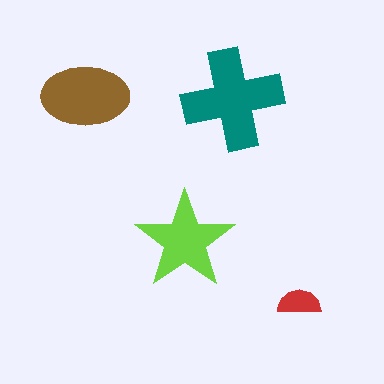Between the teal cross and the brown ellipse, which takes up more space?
The teal cross.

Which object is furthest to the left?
The brown ellipse is leftmost.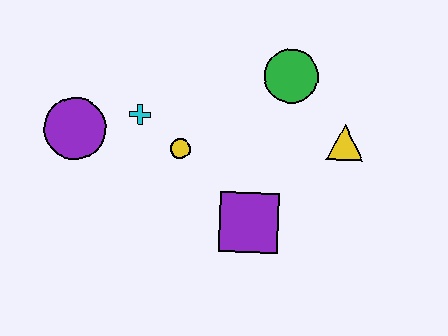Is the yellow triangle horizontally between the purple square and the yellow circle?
No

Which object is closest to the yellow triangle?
The green circle is closest to the yellow triangle.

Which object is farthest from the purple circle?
The yellow triangle is farthest from the purple circle.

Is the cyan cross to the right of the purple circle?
Yes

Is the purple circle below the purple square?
No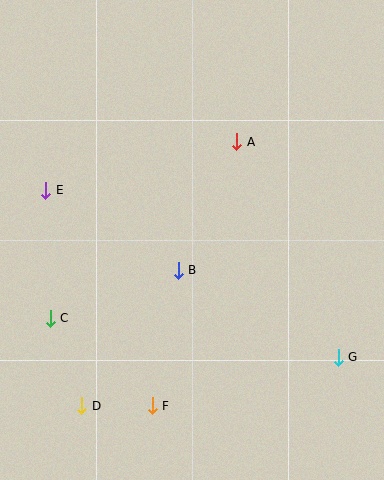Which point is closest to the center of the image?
Point B at (178, 270) is closest to the center.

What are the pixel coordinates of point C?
Point C is at (50, 318).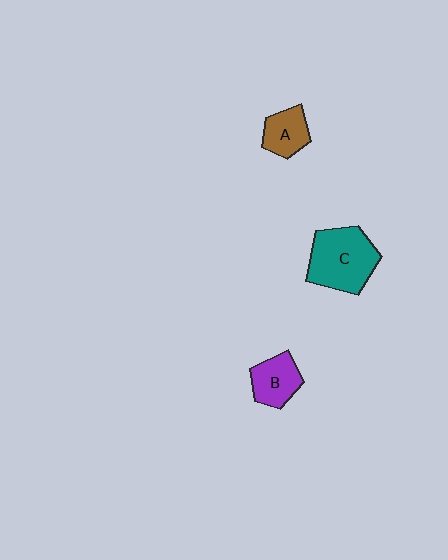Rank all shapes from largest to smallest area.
From largest to smallest: C (teal), B (purple), A (brown).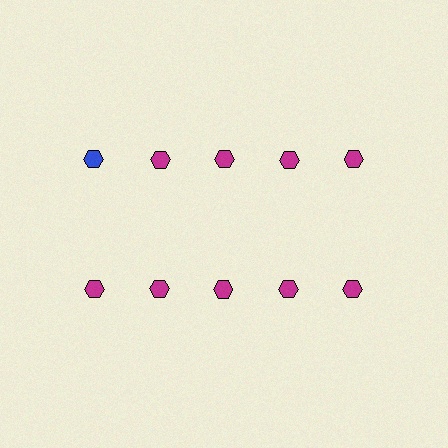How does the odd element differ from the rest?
It has a different color: blue instead of magenta.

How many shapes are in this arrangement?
There are 10 shapes arranged in a grid pattern.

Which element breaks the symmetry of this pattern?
The blue hexagon in the top row, leftmost column breaks the symmetry. All other shapes are magenta hexagons.